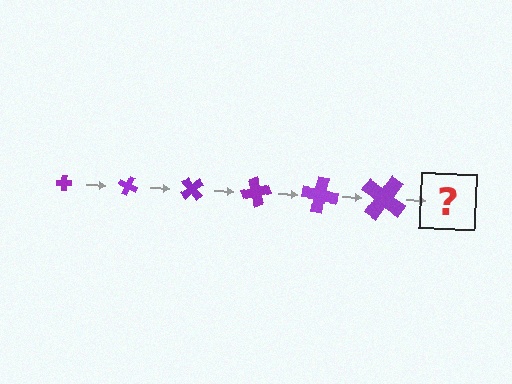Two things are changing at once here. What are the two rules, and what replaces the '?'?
The two rules are that the cross grows larger each step and it rotates 25 degrees each step. The '?' should be a cross, larger than the previous one and rotated 150 degrees from the start.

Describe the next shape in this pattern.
It should be a cross, larger than the previous one and rotated 150 degrees from the start.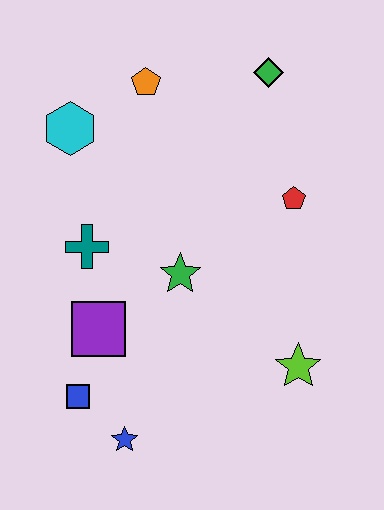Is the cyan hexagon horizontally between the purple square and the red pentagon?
No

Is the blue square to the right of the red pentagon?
No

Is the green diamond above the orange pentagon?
Yes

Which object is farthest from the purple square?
The green diamond is farthest from the purple square.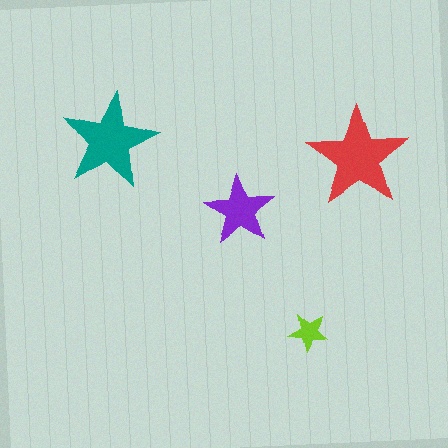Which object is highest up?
The teal star is topmost.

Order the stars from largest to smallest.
the red one, the teal one, the purple one, the lime one.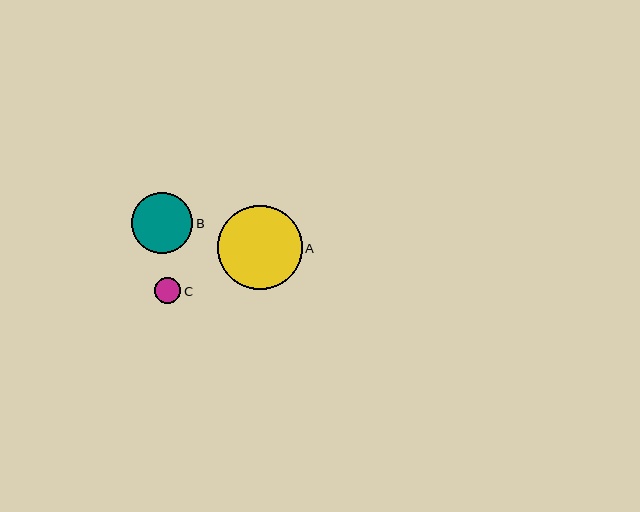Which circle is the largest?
Circle A is the largest with a size of approximately 84 pixels.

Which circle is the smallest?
Circle C is the smallest with a size of approximately 26 pixels.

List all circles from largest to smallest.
From largest to smallest: A, B, C.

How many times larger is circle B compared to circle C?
Circle B is approximately 2.4 times the size of circle C.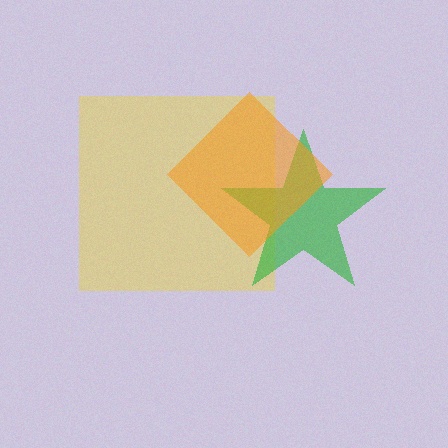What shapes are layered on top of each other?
The layered shapes are: a yellow square, a green star, an orange diamond.